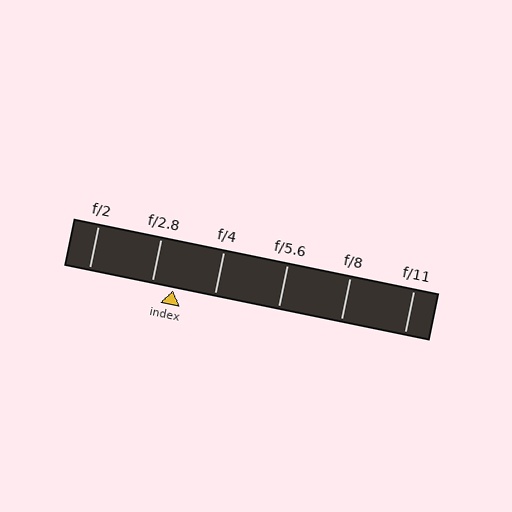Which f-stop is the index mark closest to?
The index mark is closest to f/2.8.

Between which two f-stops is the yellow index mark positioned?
The index mark is between f/2.8 and f/4.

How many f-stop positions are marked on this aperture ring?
There are 6 f-stop positions marked.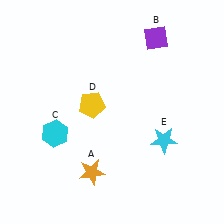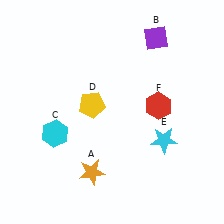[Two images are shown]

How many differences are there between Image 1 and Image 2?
There is 1 difference between the two images.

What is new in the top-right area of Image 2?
A red hexagon (F) was added in the top-right area of Image 2.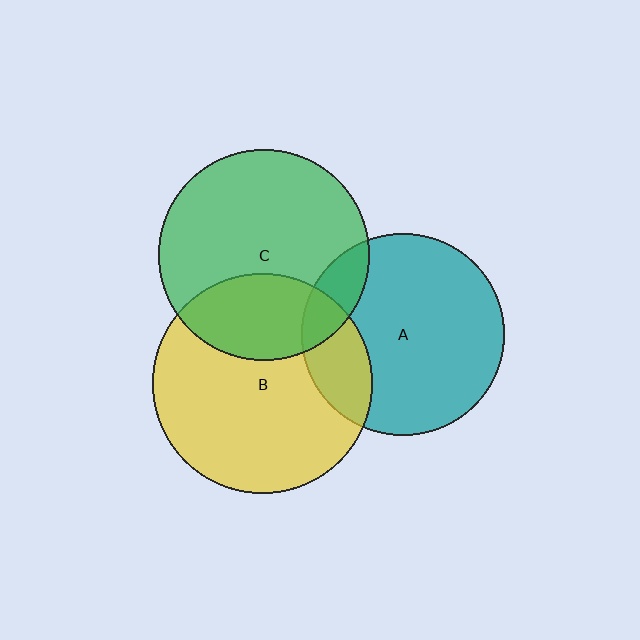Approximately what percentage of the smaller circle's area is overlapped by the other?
Approximately 20%.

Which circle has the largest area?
Circle B (yellow).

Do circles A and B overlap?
Yes.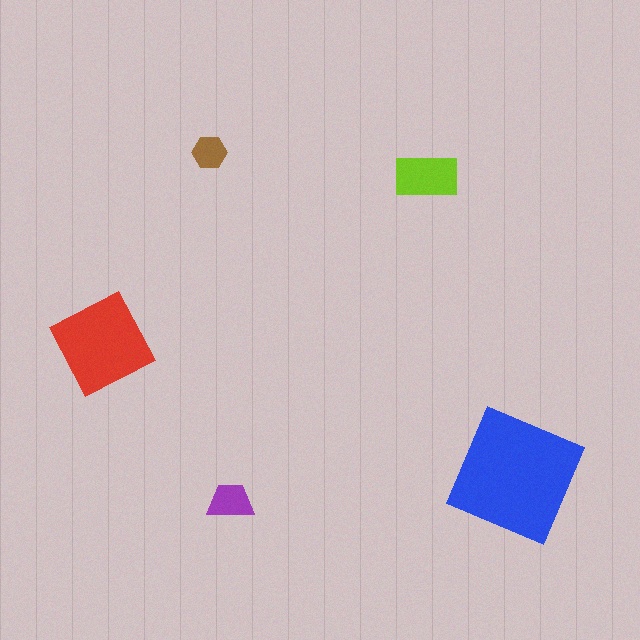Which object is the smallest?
The brown hexagon.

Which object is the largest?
The blue square.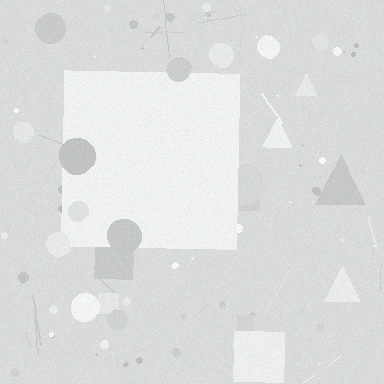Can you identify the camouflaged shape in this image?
The camouflaged shape is a square.